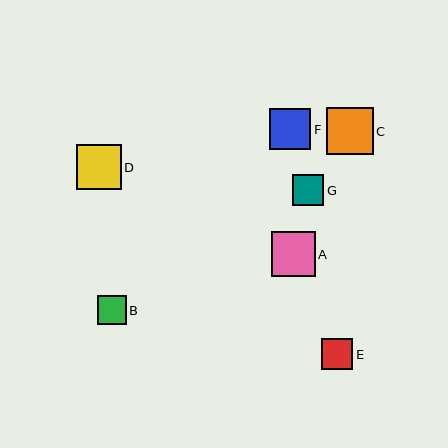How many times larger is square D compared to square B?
Square D is approximately 1.6 times the size of square B.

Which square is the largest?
Square C is the largest with a size of approximately 47 pixels.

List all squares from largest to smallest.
From largest to smallest: C, D, A, F, G, E, B.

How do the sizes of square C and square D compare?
Square C and square D are approximately the same size.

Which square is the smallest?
Square B is the smallest with a size of approximately 29 pixels.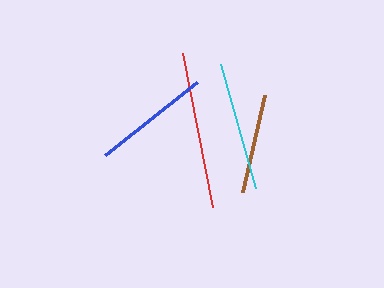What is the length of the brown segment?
The brown segment is approximately 100 pixels long.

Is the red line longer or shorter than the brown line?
The red line is longer than the brown line.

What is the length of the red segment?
The red segment is approximately 157 pixels long.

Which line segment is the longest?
The red line is the longest at approximately 157 pixels.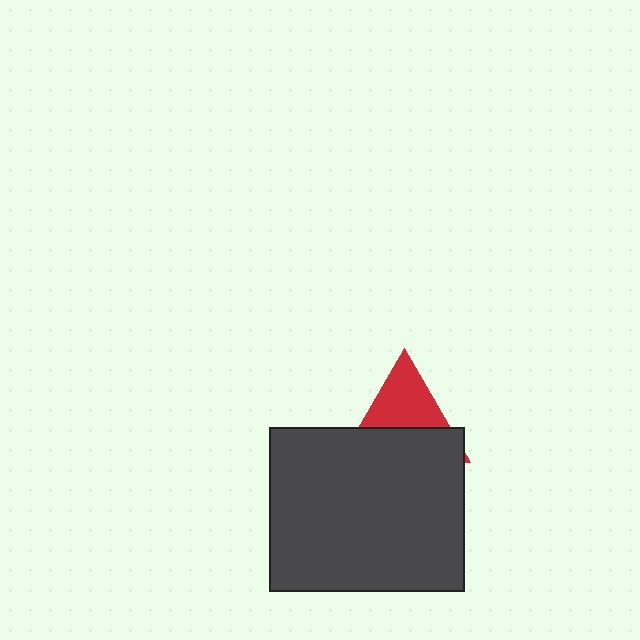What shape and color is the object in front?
The object in front is a dark gray rectangle.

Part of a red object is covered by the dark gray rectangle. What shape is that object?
It is a triangle.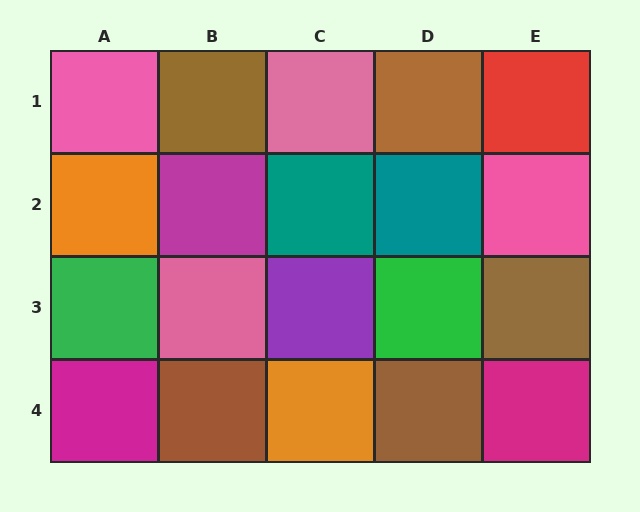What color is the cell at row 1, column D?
Brown.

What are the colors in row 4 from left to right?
Magenta, brown, orange, brown, magenta.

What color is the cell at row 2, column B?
Magenta.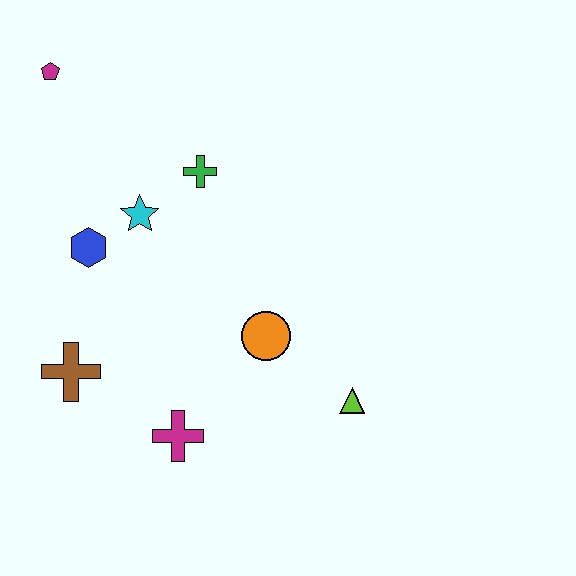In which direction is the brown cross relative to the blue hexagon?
The brown cross is below the blue hexagon.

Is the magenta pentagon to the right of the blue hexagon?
No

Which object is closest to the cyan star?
The blue hexagon is closest to the cyan star.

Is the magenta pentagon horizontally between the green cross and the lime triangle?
No